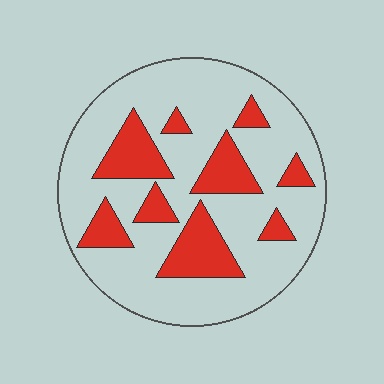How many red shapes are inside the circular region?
9.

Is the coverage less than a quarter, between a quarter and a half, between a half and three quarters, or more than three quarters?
Between a quarter and a half.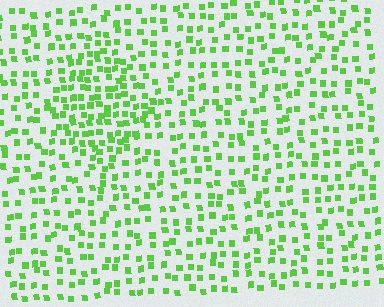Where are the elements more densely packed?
The elements are more densely packed inside the diamond boundary.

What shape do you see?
I see a diamond.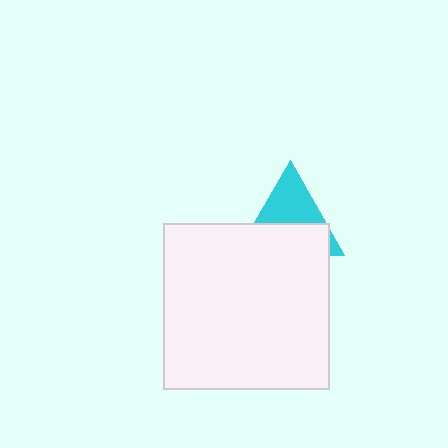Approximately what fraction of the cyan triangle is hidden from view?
Roughly 52% of the cyan triangle is hidden behind the white square.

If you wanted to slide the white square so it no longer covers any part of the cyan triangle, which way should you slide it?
Slide it down — that is the most direct way to separate the two shapes.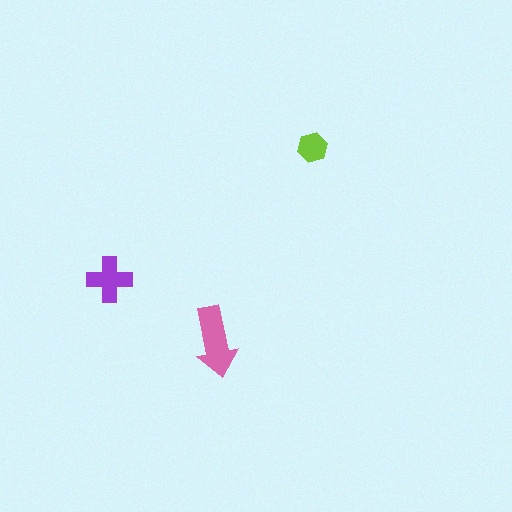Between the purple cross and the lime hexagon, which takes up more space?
The purple cross.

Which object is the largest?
The pink arrow.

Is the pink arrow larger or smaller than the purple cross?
Larger.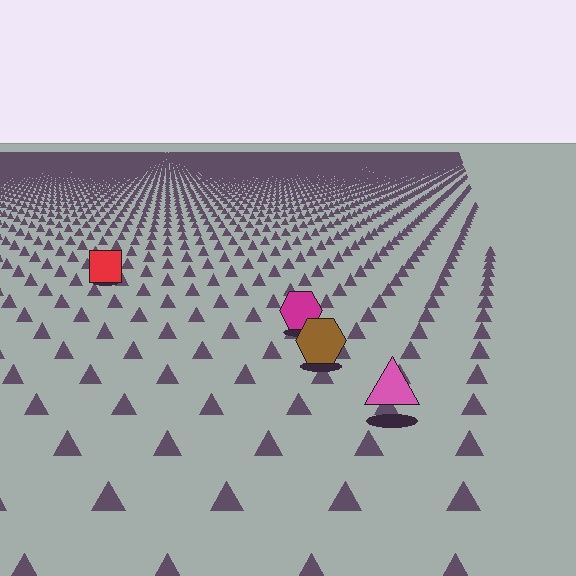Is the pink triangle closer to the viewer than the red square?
Yes. The pink triangle is closer — you can tell from the texture gradient: the ground texture is coarser near it.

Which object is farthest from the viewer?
The red square is farthest from the viewer. It appears smaller and the ground texture around it is denser.